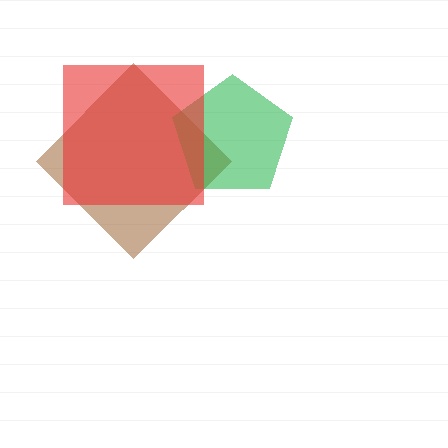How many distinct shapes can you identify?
There are 3 distinct shapes: a brown diamond, a green pentagon, a red square.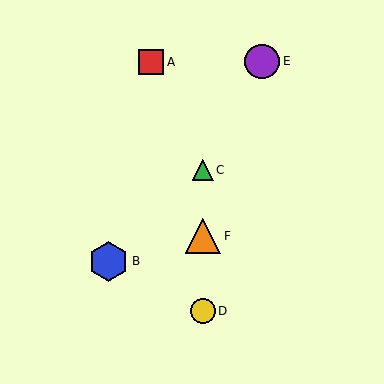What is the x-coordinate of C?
Object C is at x≈203.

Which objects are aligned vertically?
Objects C, D, F are aligned vertically.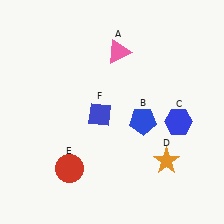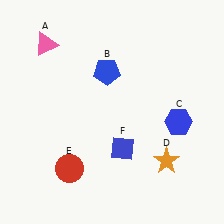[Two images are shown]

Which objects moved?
The objects that moved are: the pink triangle (A), the blue pentagon (B), the blue diamond (F).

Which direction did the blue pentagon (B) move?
The blue pentagon (B) moved up.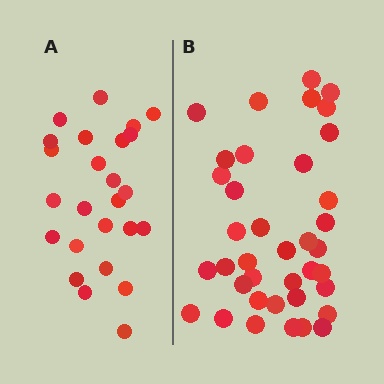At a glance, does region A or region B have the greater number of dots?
Region B (the right region) has more dots.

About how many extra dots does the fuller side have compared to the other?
Region B has approximately 15 more dots than region A.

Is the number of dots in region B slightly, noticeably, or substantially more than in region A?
Region B has substantially more. The ratio is roughly 1.5 to 1.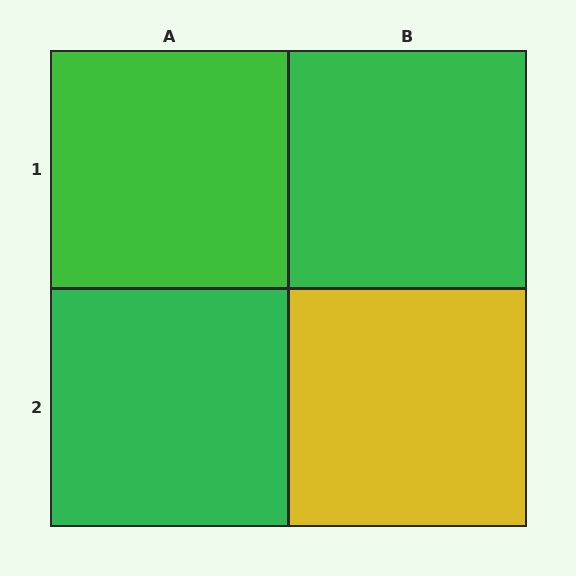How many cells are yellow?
1 cell is yellow.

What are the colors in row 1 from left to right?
Green, green.